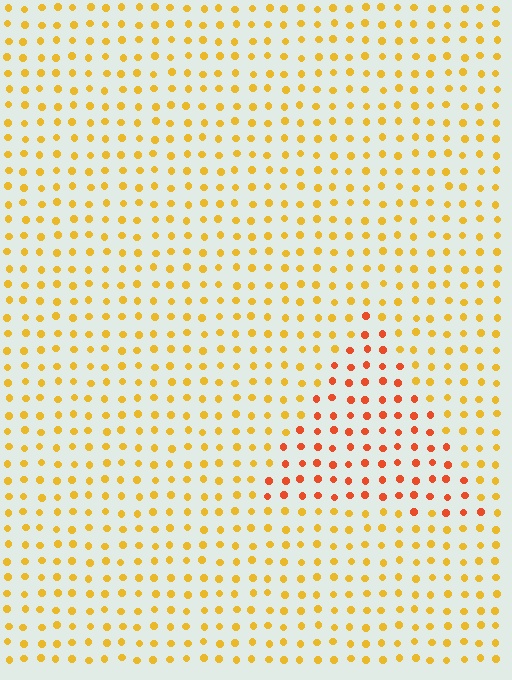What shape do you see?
I see a triangle.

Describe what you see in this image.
The image is filled with small yellow elements in a uniform arrangement. A triangle-shaped region is visible where the elements are tinted to a slightly different hue, forming a subtle color boundary.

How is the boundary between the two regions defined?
The boundary is defined purely by a slight shift in hue (about 34 degrees). Spacing, size, and orientation are identical on both sides.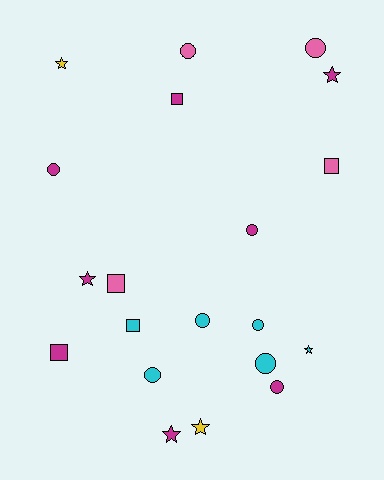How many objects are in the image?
There are 20 objects.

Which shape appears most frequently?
Circle, with 9 objects.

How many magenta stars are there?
There are 3 magenta stars.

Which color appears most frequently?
Magenta, with 8 objects.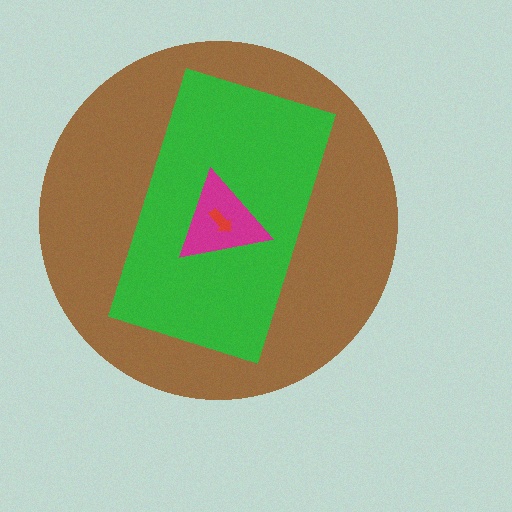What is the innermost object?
The red arrow.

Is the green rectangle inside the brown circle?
Yes.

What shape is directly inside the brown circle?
The green rectangle.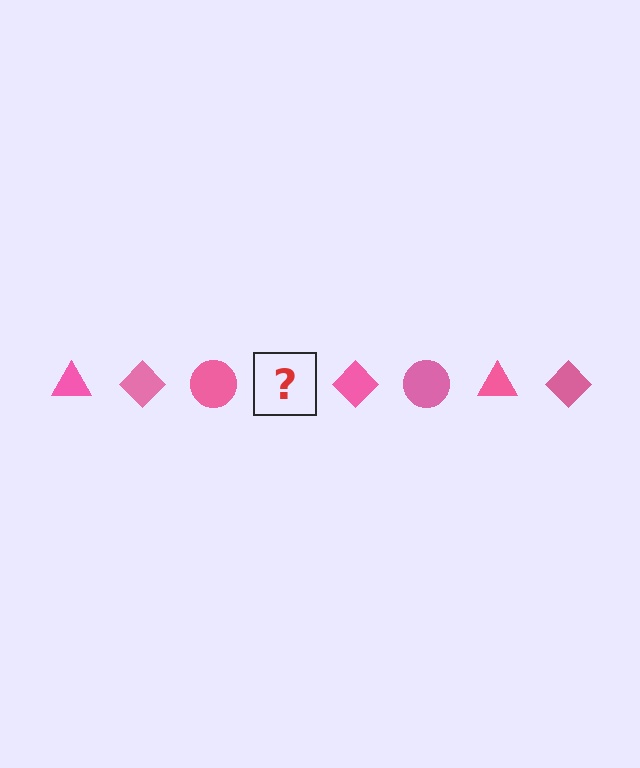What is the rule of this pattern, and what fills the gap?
The rule is that the pattern cycles through triangle, diamond, circle shapes in pink. The gap should be filled with a pink triangle.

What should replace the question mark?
The question mark should be replaced with a pink triangle.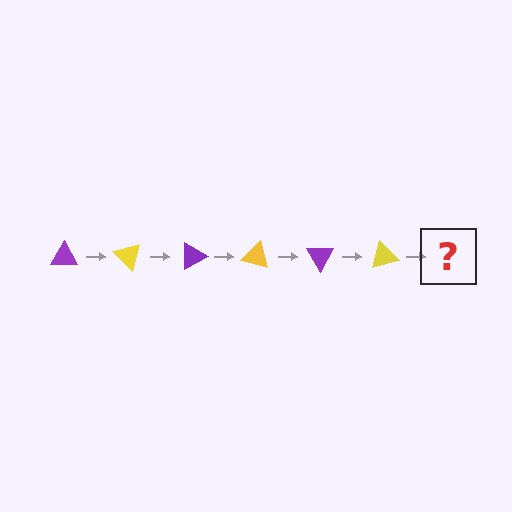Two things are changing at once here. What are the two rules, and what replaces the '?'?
The two rules are that it rotates 45 degrees each step and the color cycles through purple and yellow. The '?' should be a purple triangle, rotated 270 degrees from the start.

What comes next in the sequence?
The next element should be a purple triangle, rotated 270 degrees from the start.